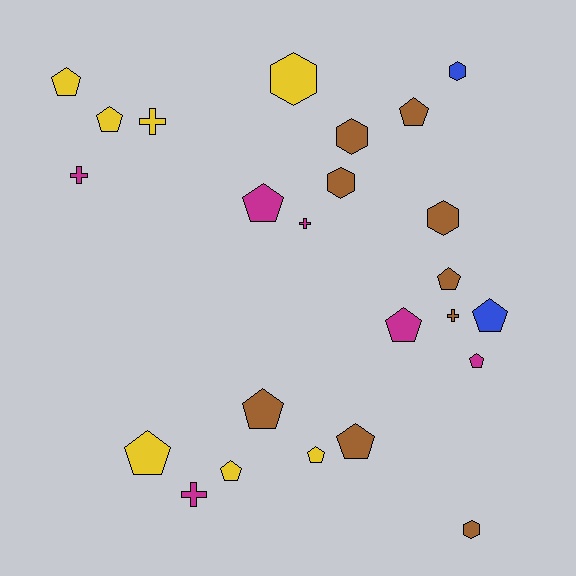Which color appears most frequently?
Brown, with 9 objects.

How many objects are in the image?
There are 24 objects.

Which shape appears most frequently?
Pentagon, with 13 objects.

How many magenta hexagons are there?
There are no magenta hexagons.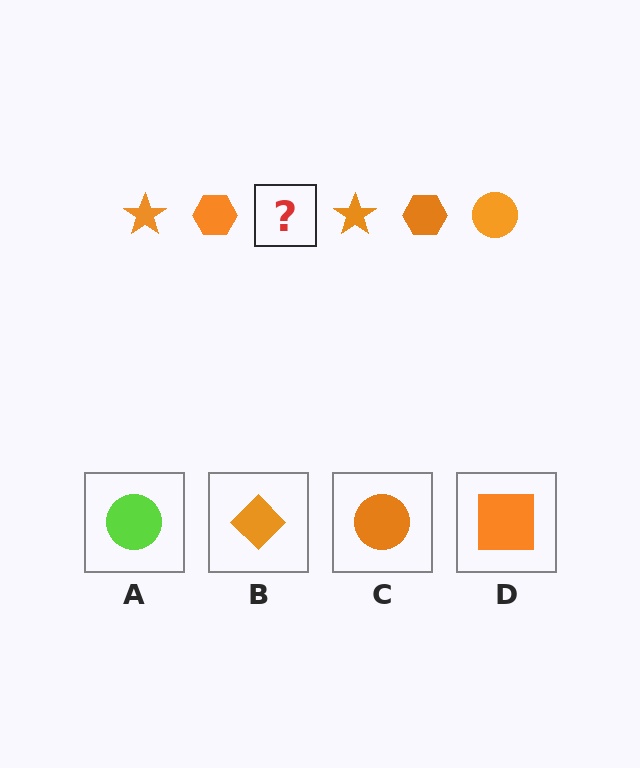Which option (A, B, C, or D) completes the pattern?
C.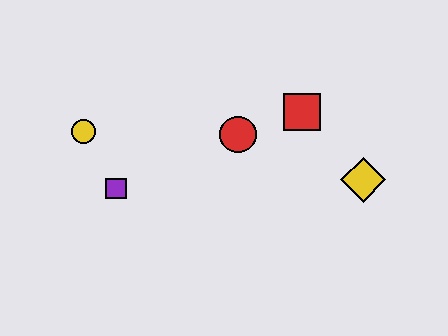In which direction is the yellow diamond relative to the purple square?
The yellow diamond is to the right of the purple square.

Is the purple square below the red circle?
Yes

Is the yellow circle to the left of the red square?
Yes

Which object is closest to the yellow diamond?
The red square is closest to the yellow diamond.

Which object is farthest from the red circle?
The yellow circle is farthest from the red circle.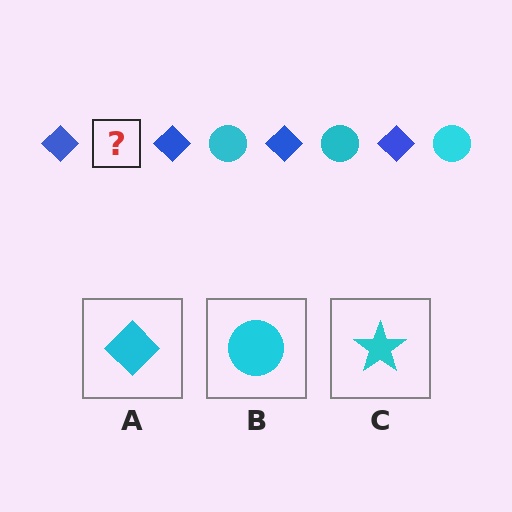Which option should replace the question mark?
Option B.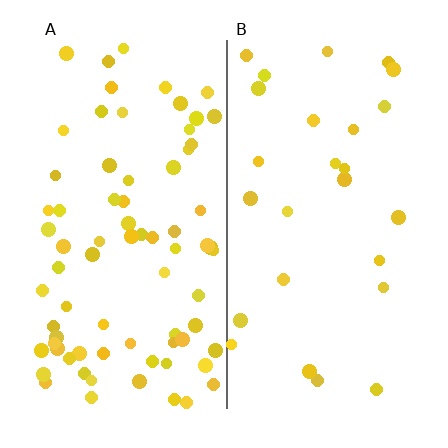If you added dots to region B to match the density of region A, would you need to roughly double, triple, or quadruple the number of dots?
Approximately triple.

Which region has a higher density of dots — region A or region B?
A (the left).